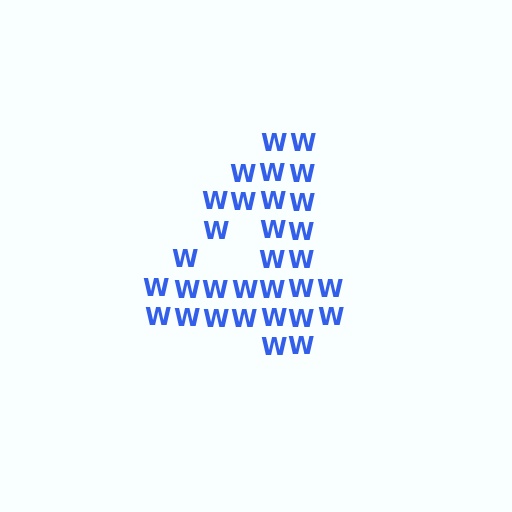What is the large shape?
The large shape is the digit 4.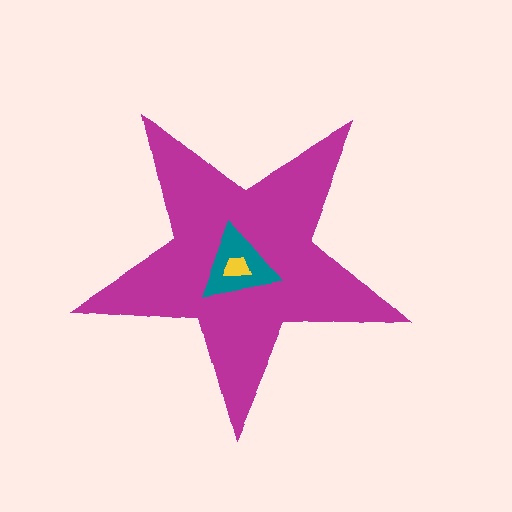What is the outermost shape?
The magenta star.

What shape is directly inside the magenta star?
The teal triangle.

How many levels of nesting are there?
3.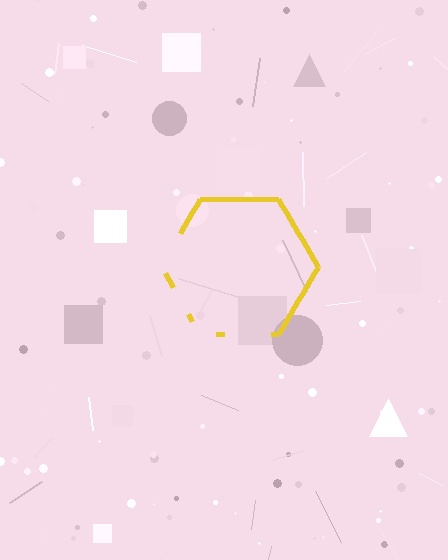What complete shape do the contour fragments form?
The contour fragments form a hexagon.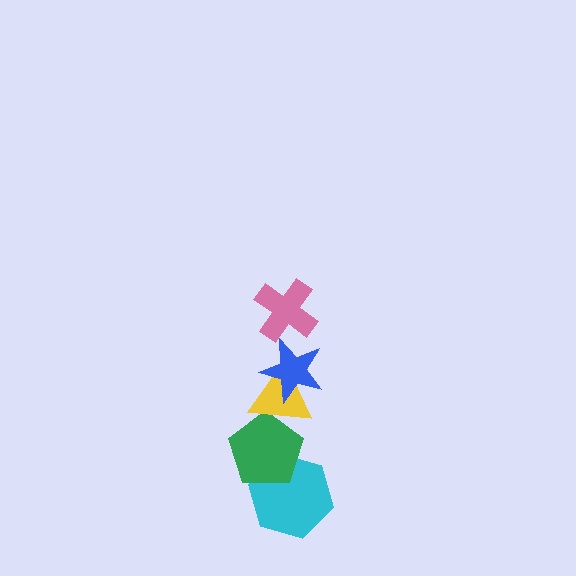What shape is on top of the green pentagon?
The yellow triangle is on top of the green pentagon.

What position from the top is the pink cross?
The pink cross is 1st from the top.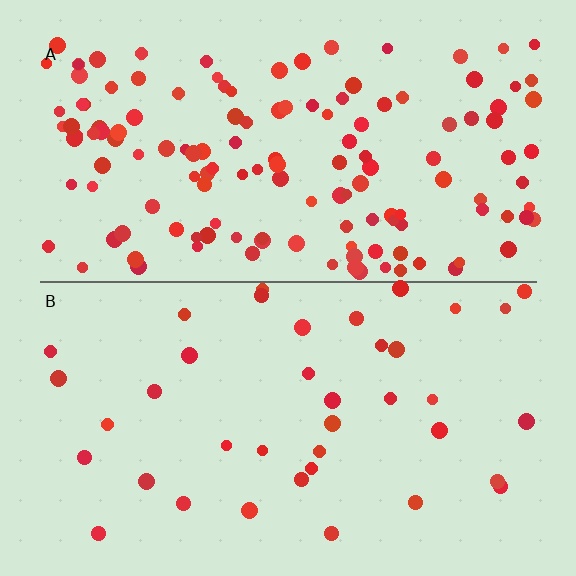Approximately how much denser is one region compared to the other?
Approximately 3.6× — region A over region B.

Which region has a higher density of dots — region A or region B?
A (the top).